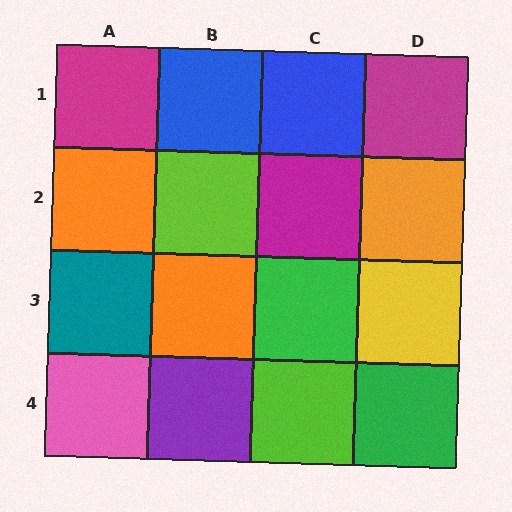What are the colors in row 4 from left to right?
Pink, purple, lime, green.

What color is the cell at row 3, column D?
Yellow.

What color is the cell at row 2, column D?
Orange.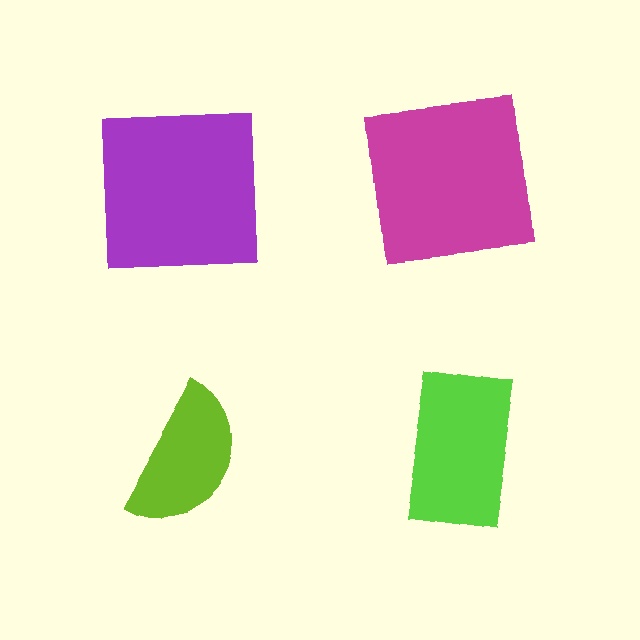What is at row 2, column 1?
A lime semicircle.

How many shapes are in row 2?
2 shapes.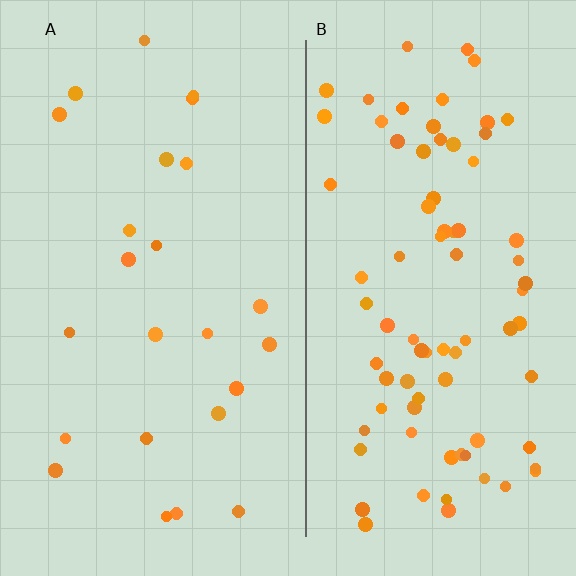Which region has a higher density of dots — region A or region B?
B (the right).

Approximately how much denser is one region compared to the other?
Approximately 3.4× — region B over region A.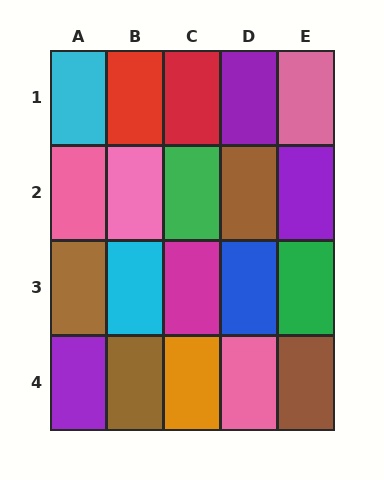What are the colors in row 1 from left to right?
Cyan, red, red, purple, pink.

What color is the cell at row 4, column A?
Purple.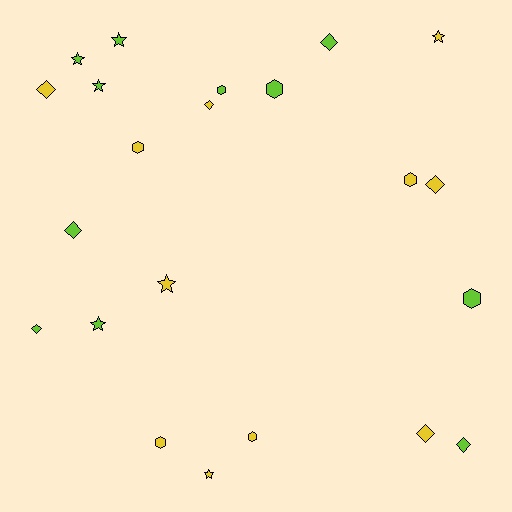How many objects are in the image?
There are 22 objects.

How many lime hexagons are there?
There are 3 lime hexagons.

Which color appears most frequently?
Lime, with 11 objects.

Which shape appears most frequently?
Diamond, with 8 objects.